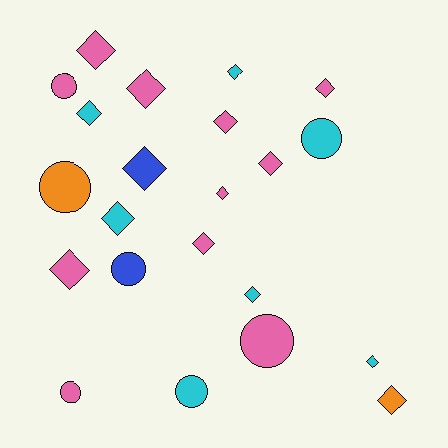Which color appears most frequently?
Pink, with 11 objects.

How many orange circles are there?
There is 1 orange circle.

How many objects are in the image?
There are 22 objects.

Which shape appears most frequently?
Diamond, with 15 objects.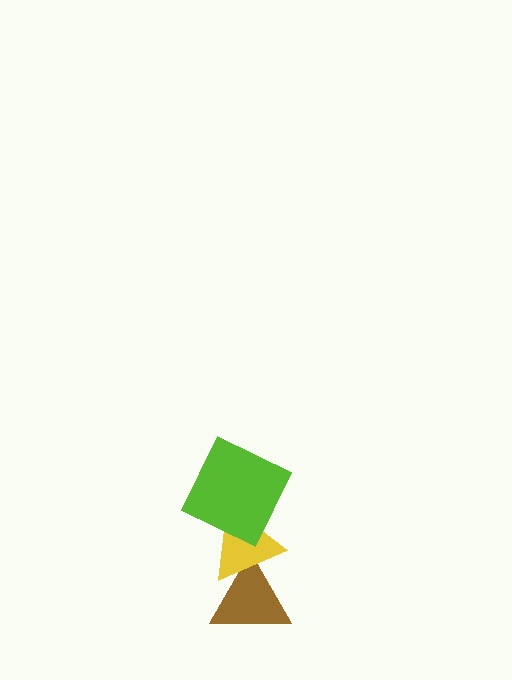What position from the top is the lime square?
The lime square is 1st from the top.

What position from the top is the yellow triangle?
The yellow triangle is 2nd from the top.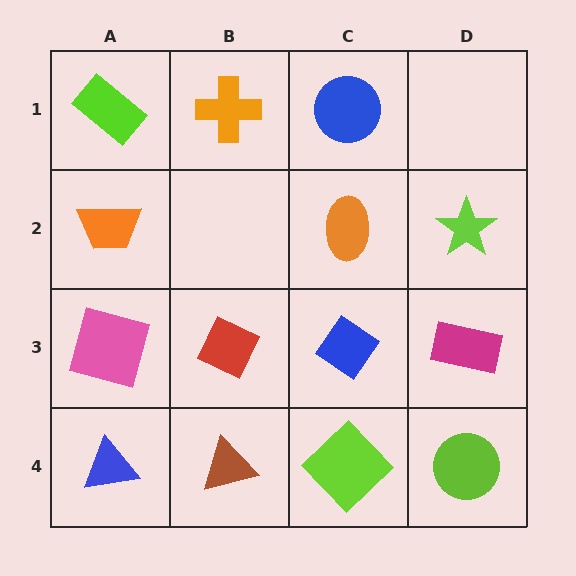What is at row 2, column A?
An orange trapezoid.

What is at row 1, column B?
An orange cross.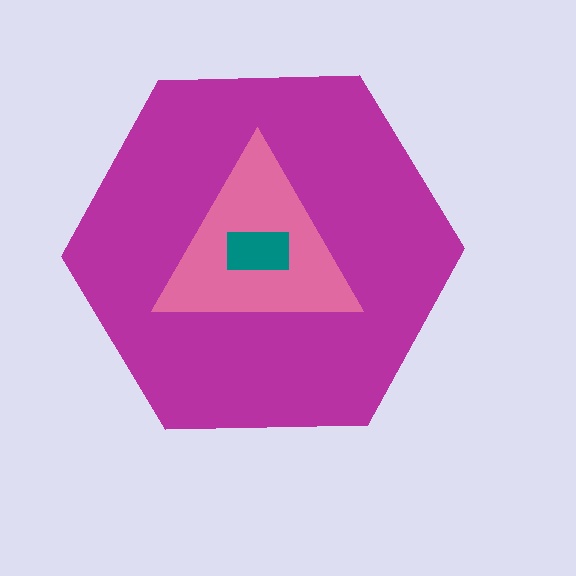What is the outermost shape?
The magenta hexagon.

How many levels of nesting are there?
3.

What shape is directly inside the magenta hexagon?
The pink triangle.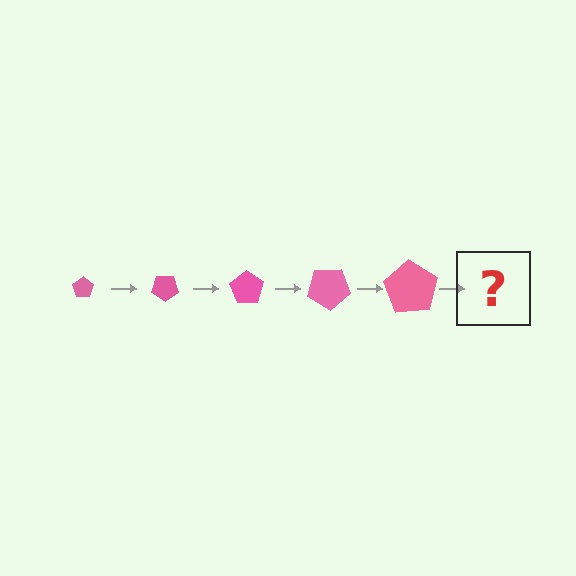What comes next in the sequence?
The next element should be a pentagon, larger than the previous one and rotated 175 degrees from the start.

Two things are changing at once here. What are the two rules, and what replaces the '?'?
The two rules are that the pentagon grows larger each step and it rotates 35 degrees each step. The '?' should be a pentagon, larger than the previous one and rotated 175 degrees from the start.